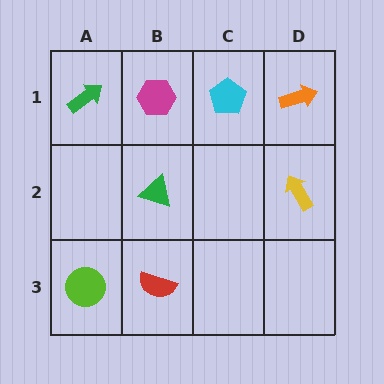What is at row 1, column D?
An orange arrow.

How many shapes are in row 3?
2 shapes.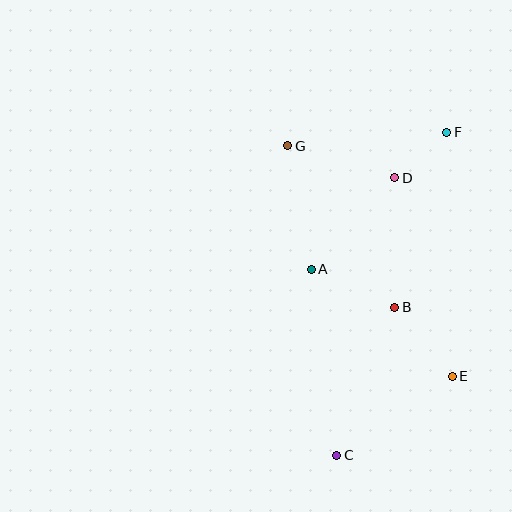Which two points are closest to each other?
Points D and F are closest to each other.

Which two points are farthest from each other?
Points C and F are farthest from each other.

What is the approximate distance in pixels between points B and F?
The distance between B and F is approximately 183 pixels.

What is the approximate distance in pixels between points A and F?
The distance between A and F is approximately 193 pixels.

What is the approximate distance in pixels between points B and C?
The distance between B and C is approximately 159 pixels.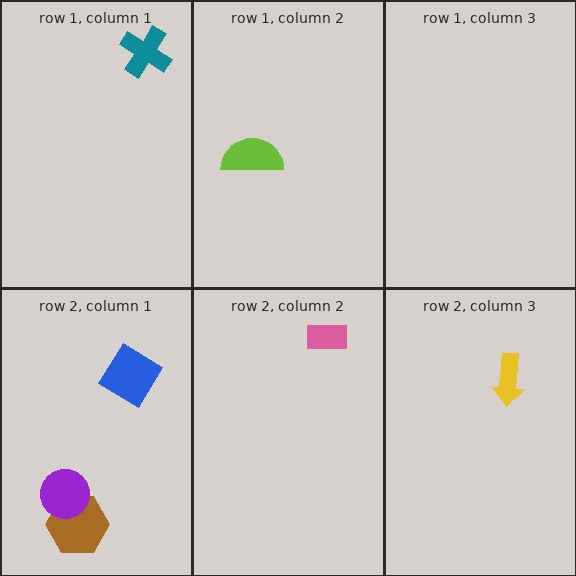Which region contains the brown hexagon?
The row 2, column 1 region.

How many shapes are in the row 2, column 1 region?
3.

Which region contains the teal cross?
The row 1, column 1 region.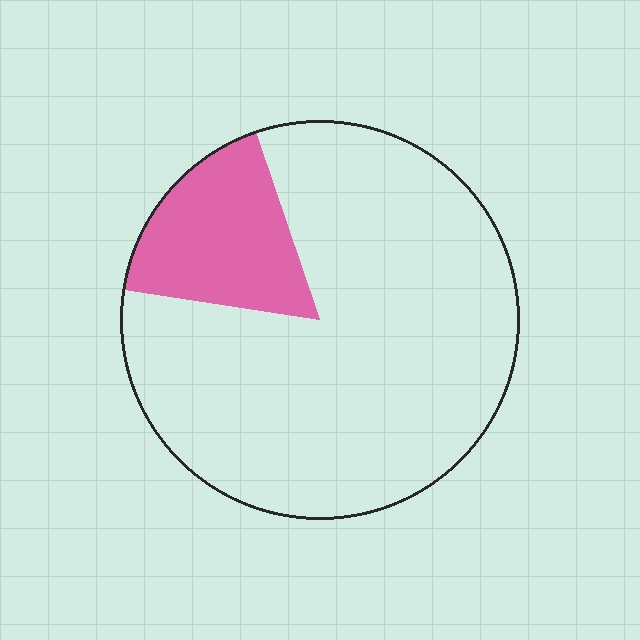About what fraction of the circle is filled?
About one sixth (1/6).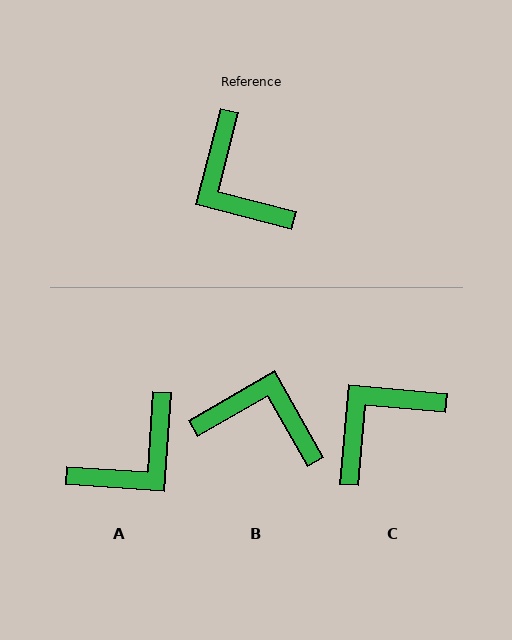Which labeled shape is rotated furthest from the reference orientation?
B, about 136 degrees away.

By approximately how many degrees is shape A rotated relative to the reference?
Approximately 100 degrees counter-clockwise.